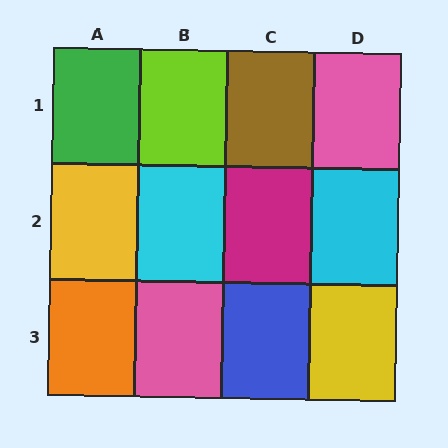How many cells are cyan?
2 cells are cyan.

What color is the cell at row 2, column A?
Yellow.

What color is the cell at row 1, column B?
Lime.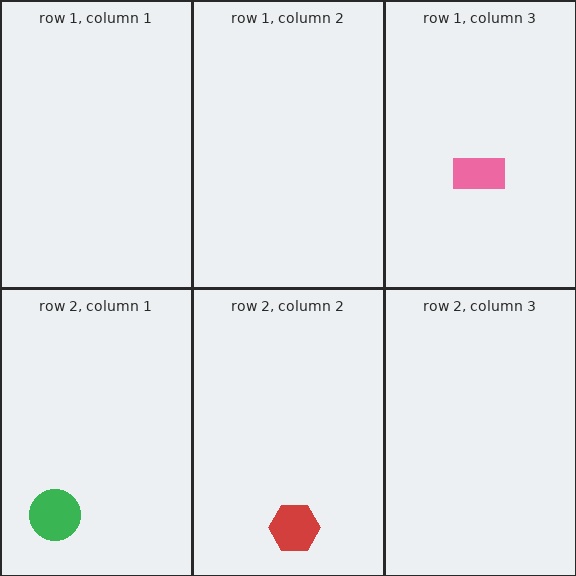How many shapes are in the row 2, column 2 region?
1.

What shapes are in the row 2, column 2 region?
The red hexagon.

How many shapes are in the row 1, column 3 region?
1.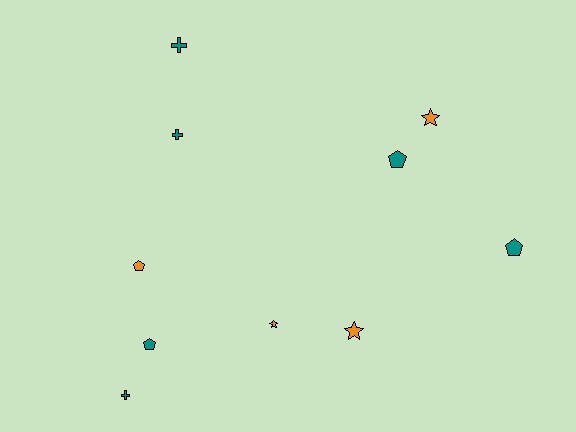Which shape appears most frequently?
Pentagon, with 4 objects.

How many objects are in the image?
There are 10 objects.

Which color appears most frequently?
Teal, with 6 objects.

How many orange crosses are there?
There are no orange crosses.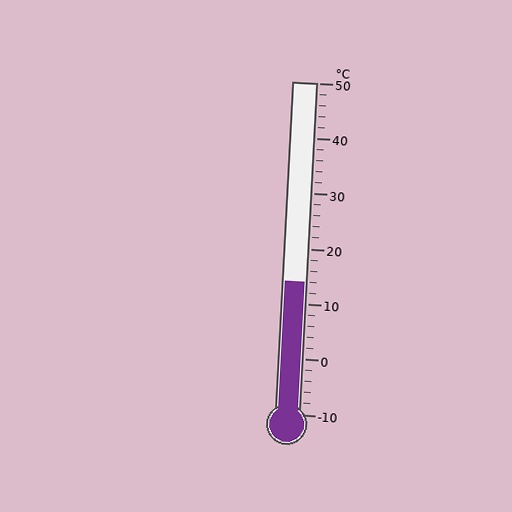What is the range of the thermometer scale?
The thermometer scale ranges from -10°C to 50°C.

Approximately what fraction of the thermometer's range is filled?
The thermometer is filled to approximately 40% of its range.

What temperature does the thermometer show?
The thermometer shows approximately 14°C.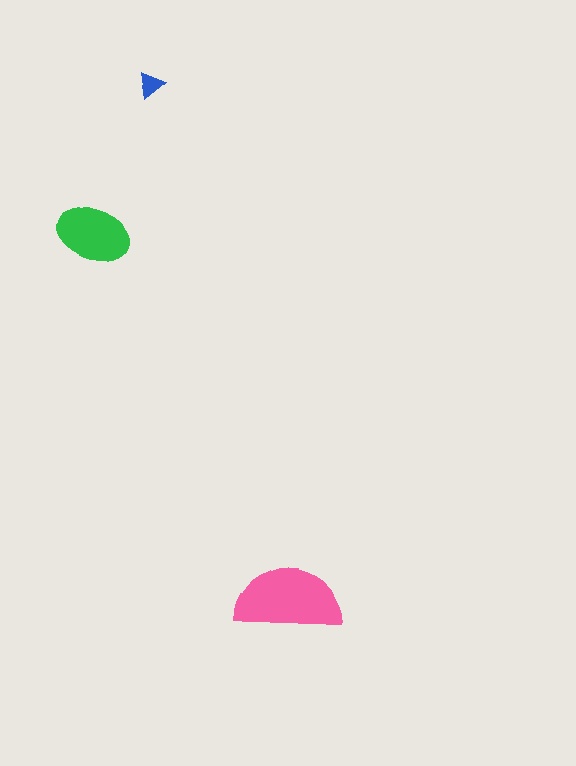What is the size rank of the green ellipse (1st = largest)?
2nd.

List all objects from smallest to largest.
The blue triangle, the green ellipse, the pink semicircle.